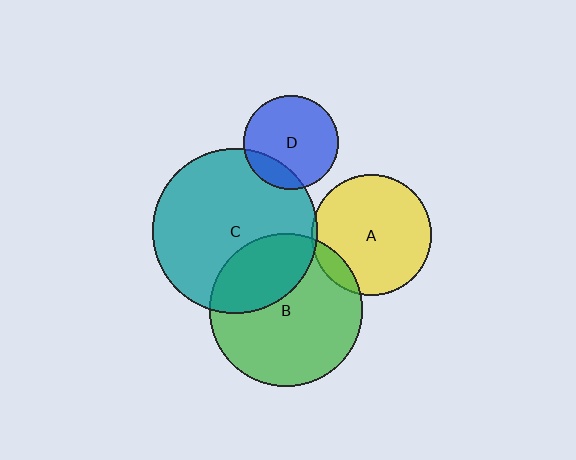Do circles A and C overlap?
Yes.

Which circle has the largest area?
Circle C (teal).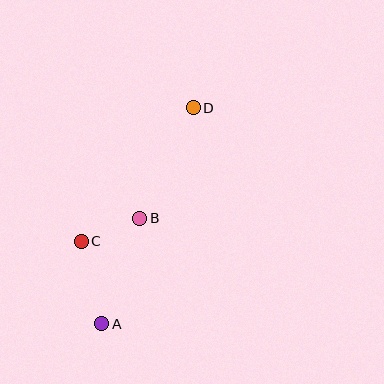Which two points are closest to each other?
Points B and C are closest to each other.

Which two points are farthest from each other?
Points A and D are farthest from each other.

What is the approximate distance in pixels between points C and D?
The distance between C and D is approximately 174 pixels.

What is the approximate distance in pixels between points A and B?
The distance between A and B is approximately 112 pixels.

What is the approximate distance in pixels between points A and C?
The distance between A and C is approximately 85 pixels.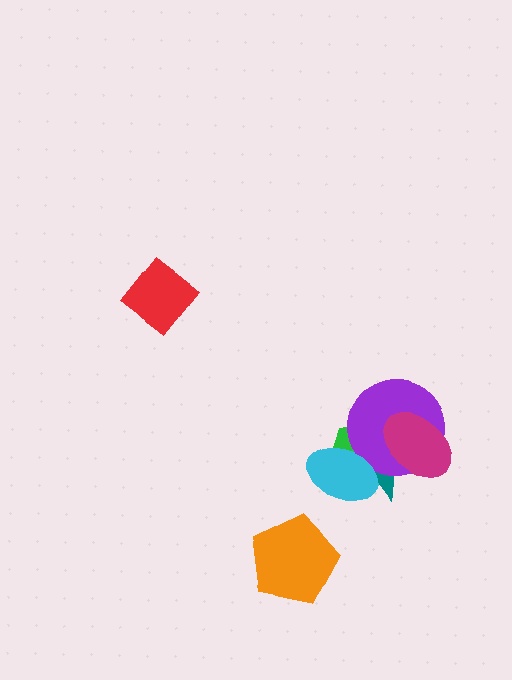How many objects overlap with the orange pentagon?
0 objects overlap with the orange pentagon.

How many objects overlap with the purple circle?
4 objects overlap with the purple circle.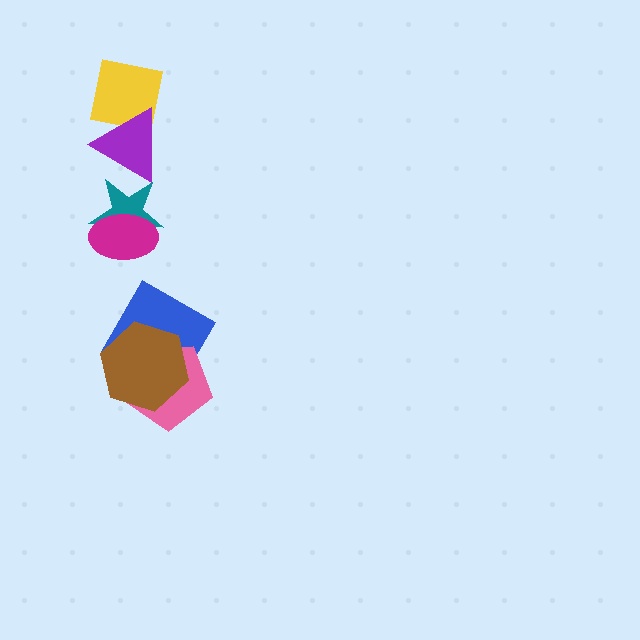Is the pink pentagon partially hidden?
Yes, it is partially covered by another shape.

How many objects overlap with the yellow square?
1 object overlaps with the yellow square.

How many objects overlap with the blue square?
2 objects overlap with the blue square.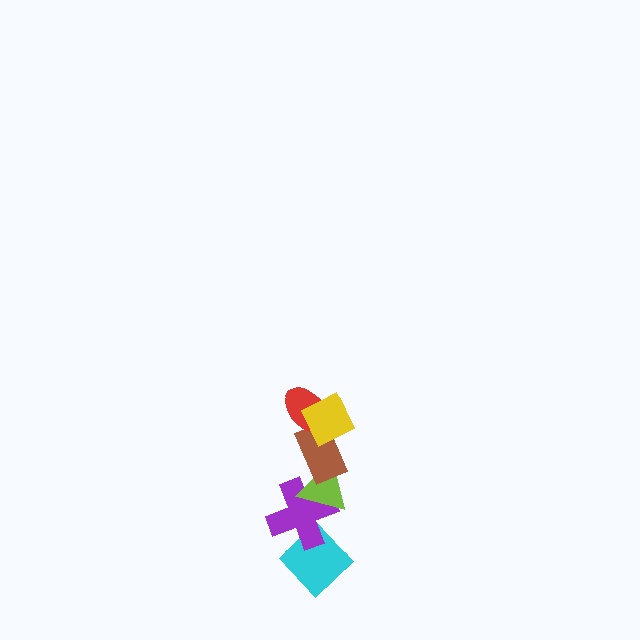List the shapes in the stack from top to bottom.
From top to bottom: the yellow square, the red ellipse, the brown rectangle, the lime triangle, the purple cross, the cyan diamond.